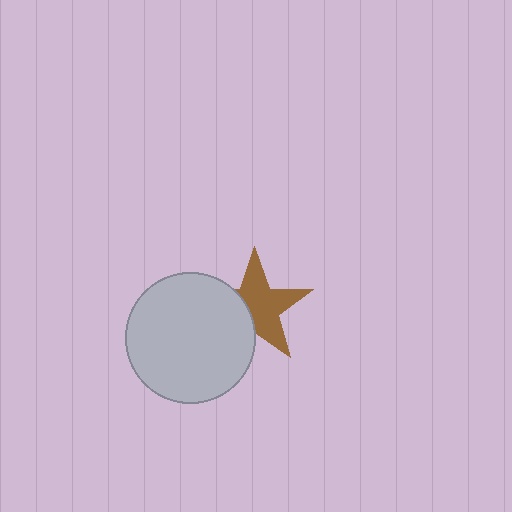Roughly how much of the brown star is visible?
About half of it is visible (roughly 64%).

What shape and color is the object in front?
The object in front is a light gray circle.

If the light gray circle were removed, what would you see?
You would see the complete brown star.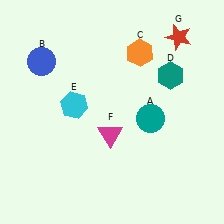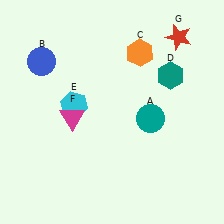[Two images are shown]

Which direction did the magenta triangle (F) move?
The magenta triangle (F) moved left.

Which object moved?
The magenta triangle (F) moved left.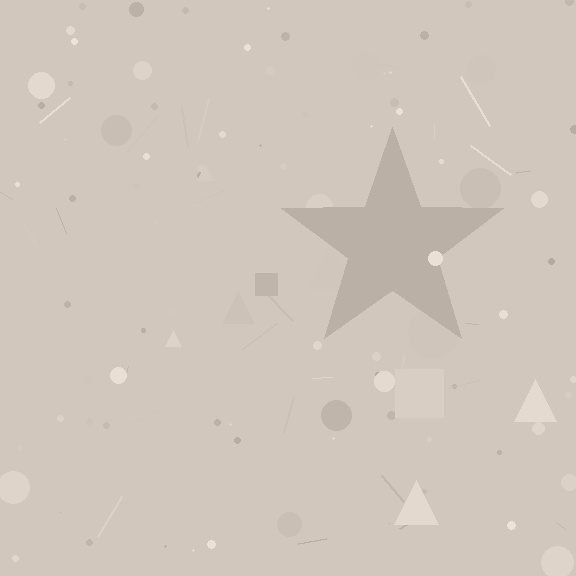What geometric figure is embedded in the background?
A star is embedded in the background.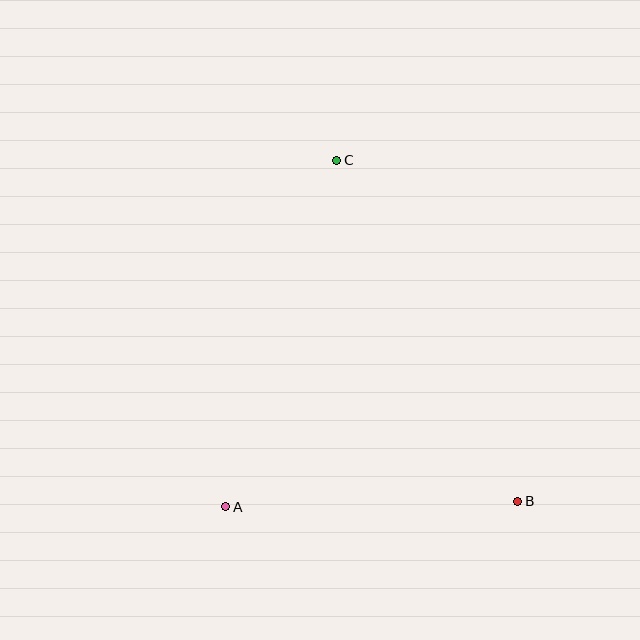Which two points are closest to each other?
Points A and B are closest to each other.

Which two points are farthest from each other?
Points B and C are farthest from each other.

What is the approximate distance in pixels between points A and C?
The distance between A and C is approximately 364 pixels.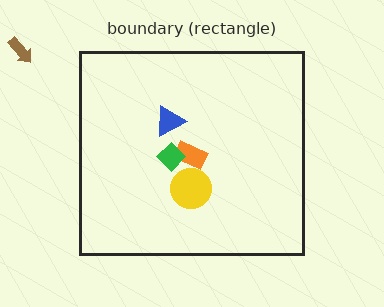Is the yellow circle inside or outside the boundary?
Inside.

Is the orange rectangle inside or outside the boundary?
Inside.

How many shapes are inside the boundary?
4 inside, 1 outside.